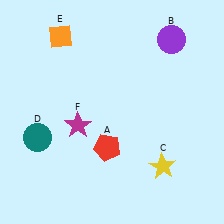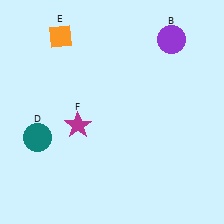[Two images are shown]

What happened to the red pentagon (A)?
The red pentagon (A) was removed in Image 2. It was in the bottom-left area of Image 1.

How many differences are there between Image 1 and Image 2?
There are 2 differences between the two images.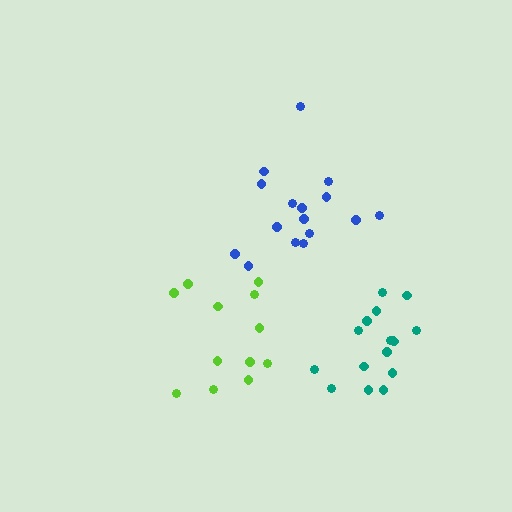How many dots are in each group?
Group 1: 16 dots, Group 2: 16 dots, Group 3: 12 dots (44 total).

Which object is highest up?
The blue cluster is topmost.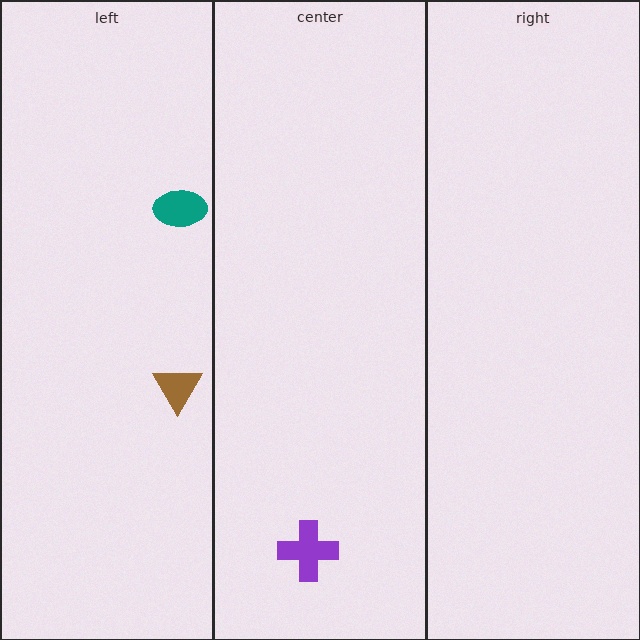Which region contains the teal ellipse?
The left region.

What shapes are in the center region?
The purple cross.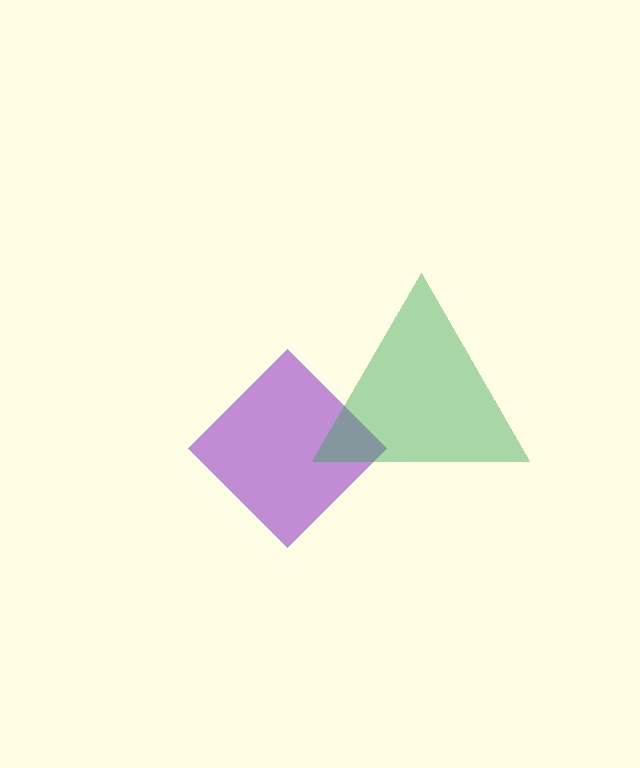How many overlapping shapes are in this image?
There are 2 overlapping shapes in the image.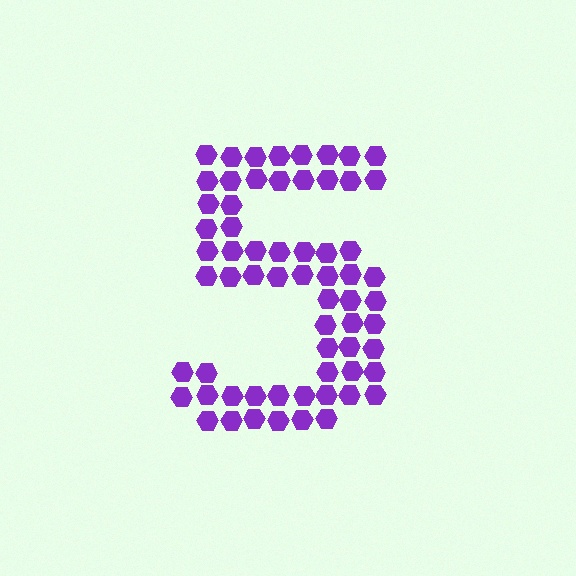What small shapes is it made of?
It is made of small hexagons.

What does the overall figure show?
The overall figure shows the digit 5.